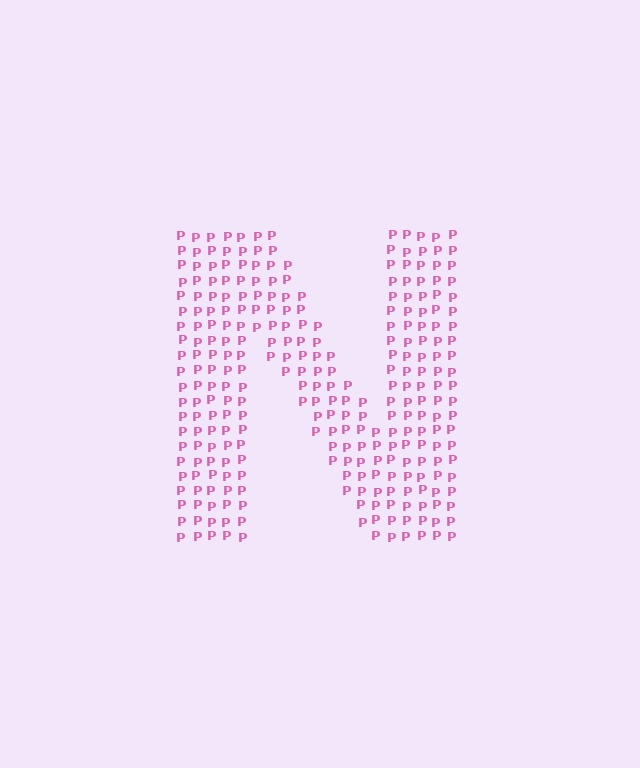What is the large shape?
The large shape is the letter N.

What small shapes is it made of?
It is made of small letter P's.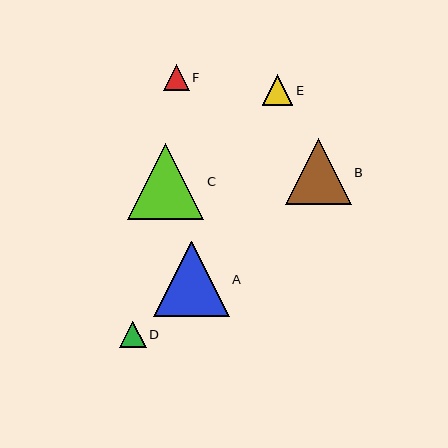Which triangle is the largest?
Triangle C is the largest with a size of approximately 76 pixels.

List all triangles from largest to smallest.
From largest to smallest: C, A, B, E, D, F.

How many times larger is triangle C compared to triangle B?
Triangle C is approximately 1.2 times the size of triangle B.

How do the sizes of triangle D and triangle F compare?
Triangle D and triangle F are approximately the same size.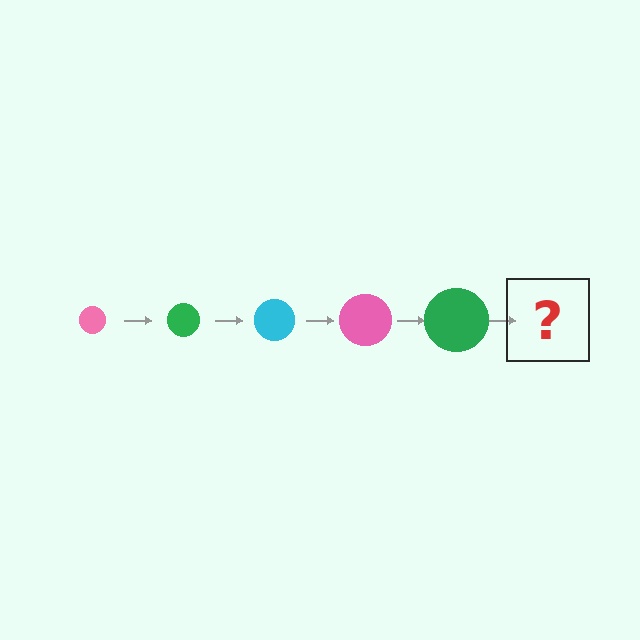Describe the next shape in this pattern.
It should be a cyan circle, larger than the previous one.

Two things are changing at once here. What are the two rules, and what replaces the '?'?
The two rules are that the circle grows larger each step and the color cycles through pink, green, and cyan. The '?' should be a cyan circle, larger than the previous one.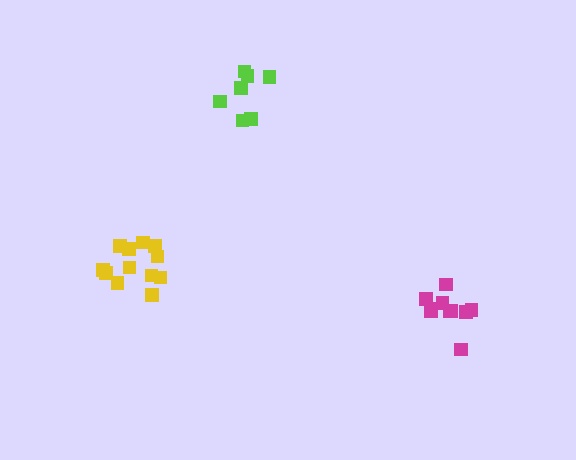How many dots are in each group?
Group 1: 7 dots, Group 2: 10 dots, Group 3: 12 dots (29 total).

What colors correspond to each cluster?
The clusters are colored: lime, magenta, yellow.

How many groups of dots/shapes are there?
There are 3 groups.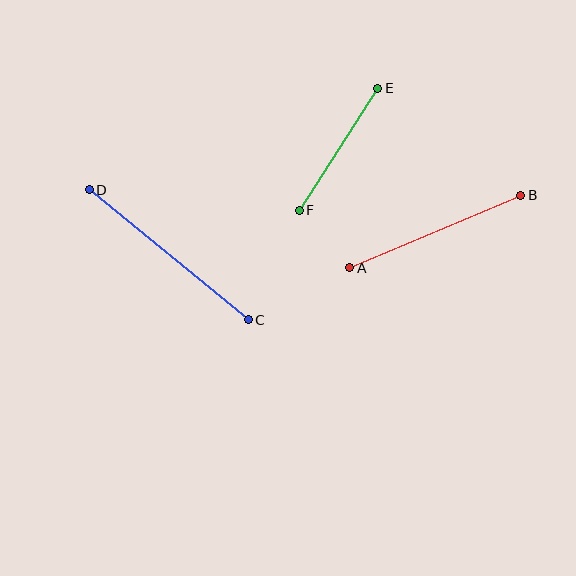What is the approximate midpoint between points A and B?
The midpoint is at approximately (435, 232) pixels.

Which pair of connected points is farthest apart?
Points C and D are farthest apart.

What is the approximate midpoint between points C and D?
The midpoint is at approximately (169, 255) pixels.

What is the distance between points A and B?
The distance is approximately 186 pixels.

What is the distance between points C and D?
The distance is approximately 205 pixels.